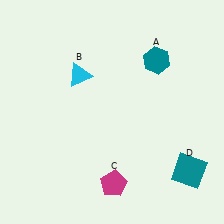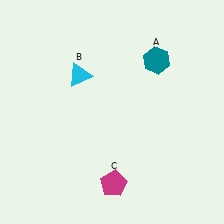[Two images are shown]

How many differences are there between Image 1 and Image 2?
There is 1 difference between the two images.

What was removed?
The teal square (D) was removed in Image 2.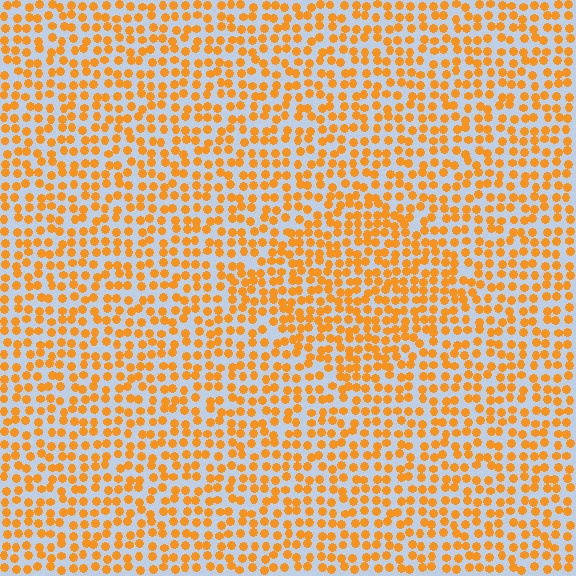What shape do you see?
I see a diamond.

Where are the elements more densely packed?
The elements are more densely packed inside the diamond boundary.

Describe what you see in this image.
The image contains small orange elements arranged at two different densities. A diamond-shaped region is visible where the elements are more densely packed than the surrounding area.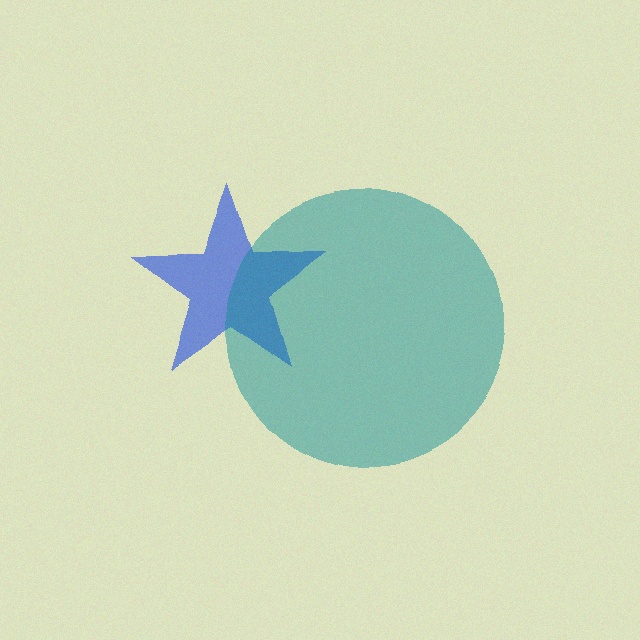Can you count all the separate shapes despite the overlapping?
Yes, there are 2 separate shapes.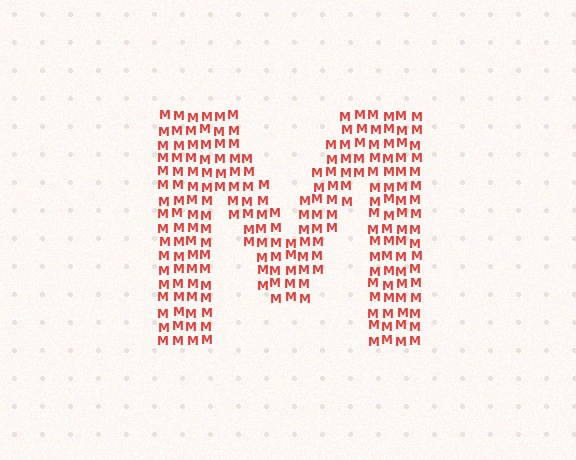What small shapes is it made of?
It is made of small letter M's.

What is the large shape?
The large shape is the letter M.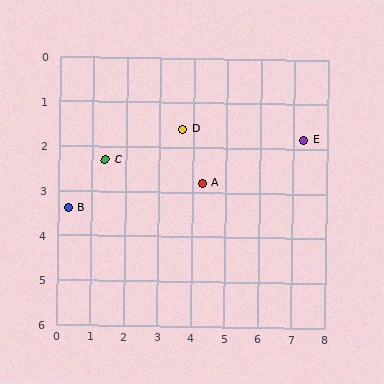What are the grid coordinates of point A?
Point A is at approximately (4.3, 2.8).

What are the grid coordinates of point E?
Point E is at approximately (7.3, 1.8).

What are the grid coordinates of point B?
Point B is at approximately (0.3, 3.4).